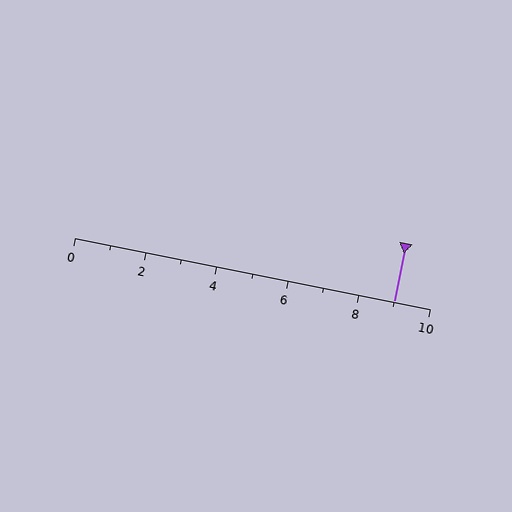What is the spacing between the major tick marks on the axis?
The major ticks are spaced 2 apart.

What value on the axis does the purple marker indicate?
The marker indicates approximately 9.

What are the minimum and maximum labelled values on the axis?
The axis runs from 0 to 10.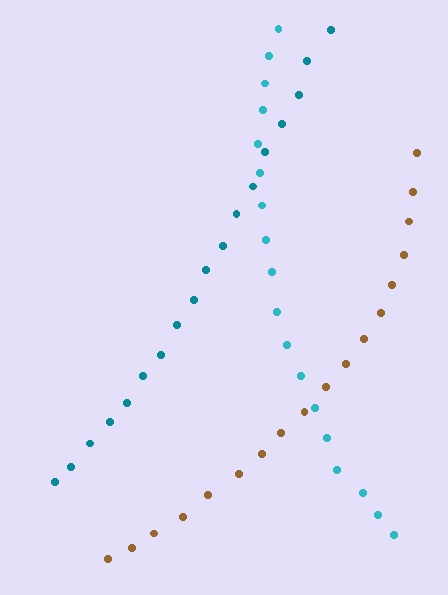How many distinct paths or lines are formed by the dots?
There are 3 distinct paths.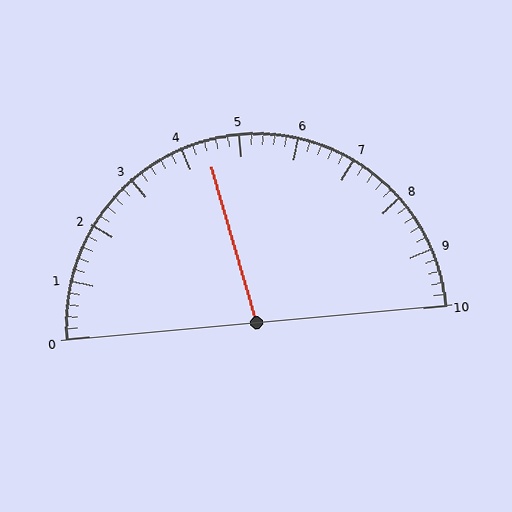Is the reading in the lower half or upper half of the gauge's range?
The reading is in the lower half of the range (0 to 10).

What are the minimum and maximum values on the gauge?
The gauge ranges from 0 to 10.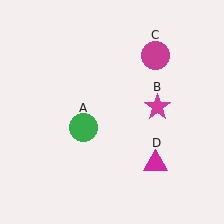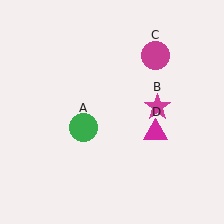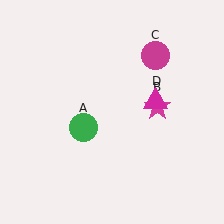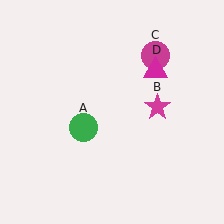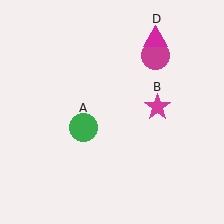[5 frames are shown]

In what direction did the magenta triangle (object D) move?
The magenta triangle (object D) moved up.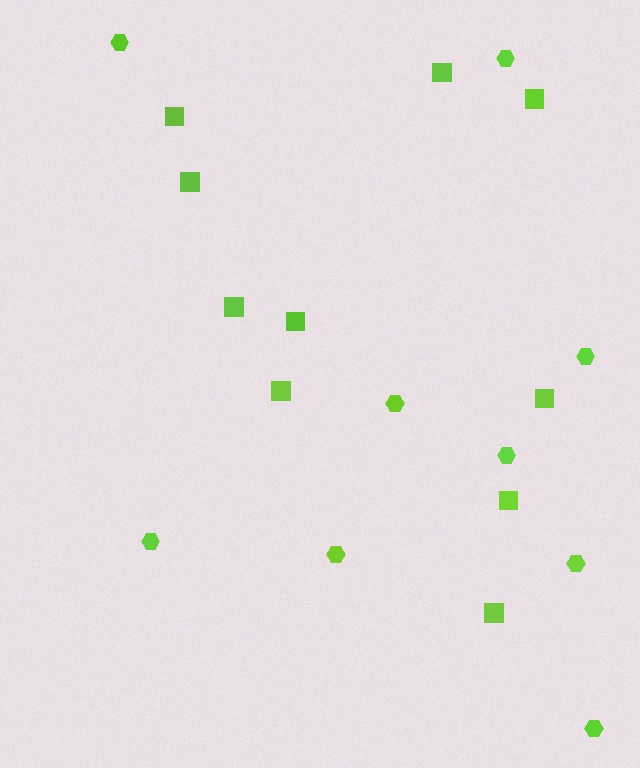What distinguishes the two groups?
There are 2 groups: one group of squares (10) and one group of hexagons (9).